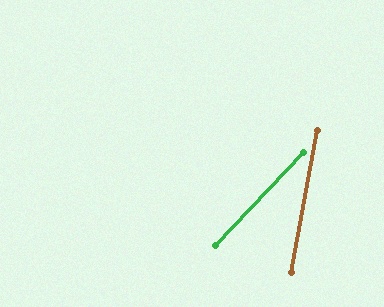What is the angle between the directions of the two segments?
Approximately 33 degrees.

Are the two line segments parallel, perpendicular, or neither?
Neither parallel nor perpendicular — they differ by about 33°.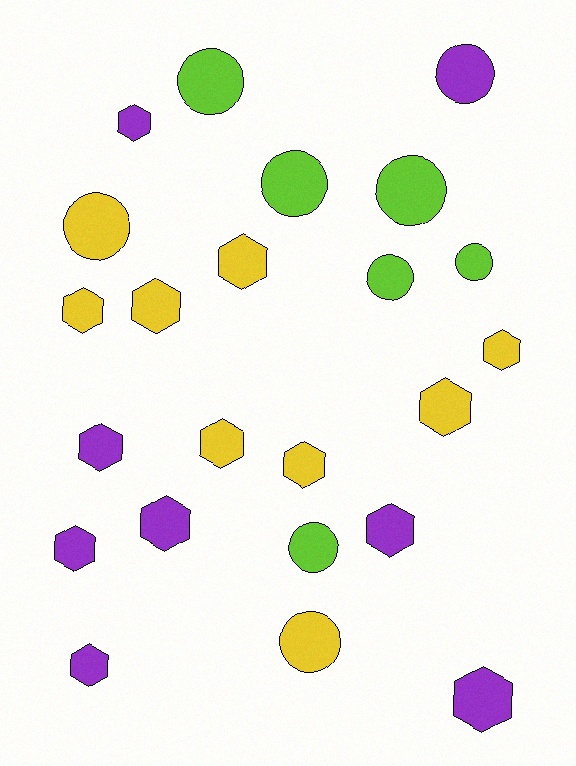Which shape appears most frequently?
Hexagon, with 14 objects.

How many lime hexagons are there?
There are no lime hexagons.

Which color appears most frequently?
Yellow, with 9 objects.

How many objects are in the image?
There are 23 objects.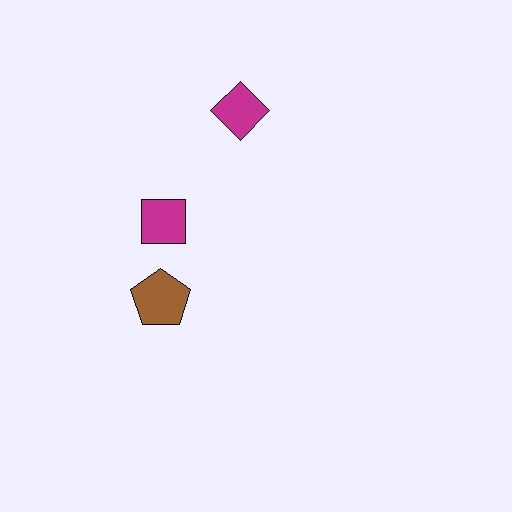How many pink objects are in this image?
There are no pink objects.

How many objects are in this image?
There are 3 objects.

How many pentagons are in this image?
There is 1 pentagon.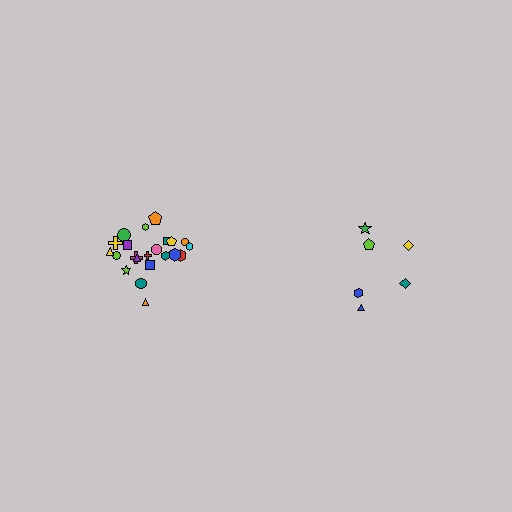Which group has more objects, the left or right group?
The left group.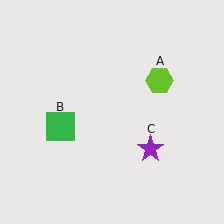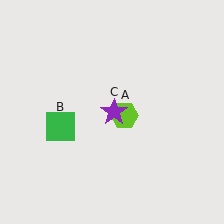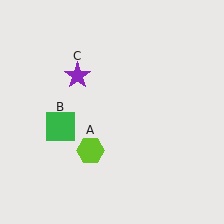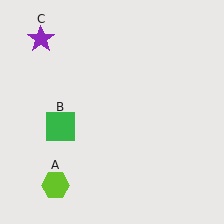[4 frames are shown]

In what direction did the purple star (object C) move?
The purple star (object C) moved up and to the left.